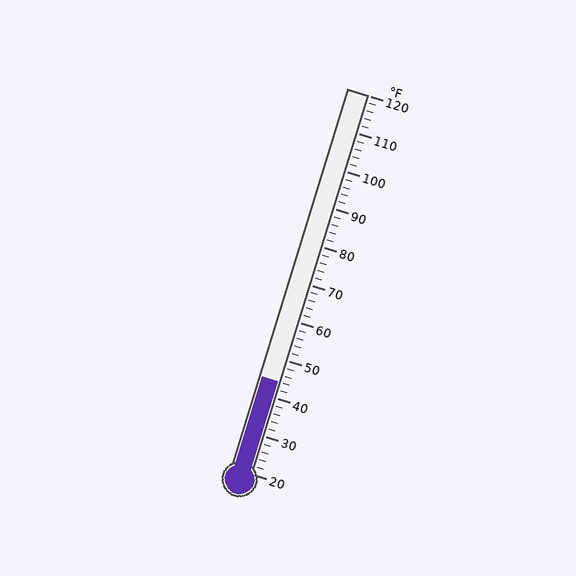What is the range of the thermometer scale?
The thermometer scale ranges from 20°F to 120°F.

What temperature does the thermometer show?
The thermometer shows approximately 44°F.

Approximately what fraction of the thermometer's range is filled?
The thermometer is filled to approximately 25% of its range.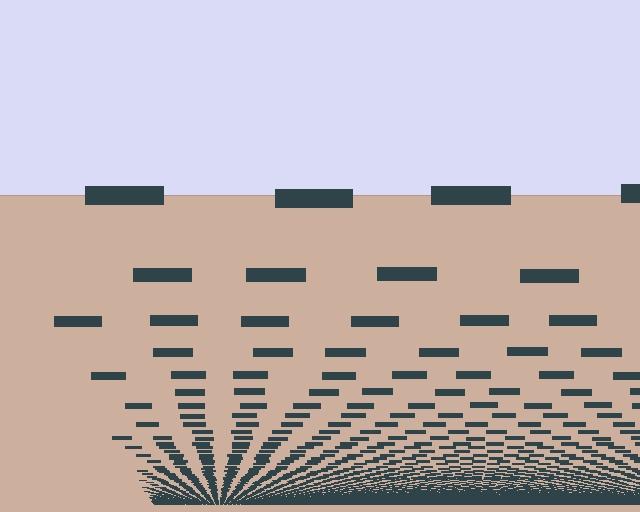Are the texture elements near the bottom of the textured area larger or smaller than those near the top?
Smaller. The gradient is inverted — elements near the bottom are smaller and denser.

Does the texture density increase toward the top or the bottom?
Density increases toward the bottom.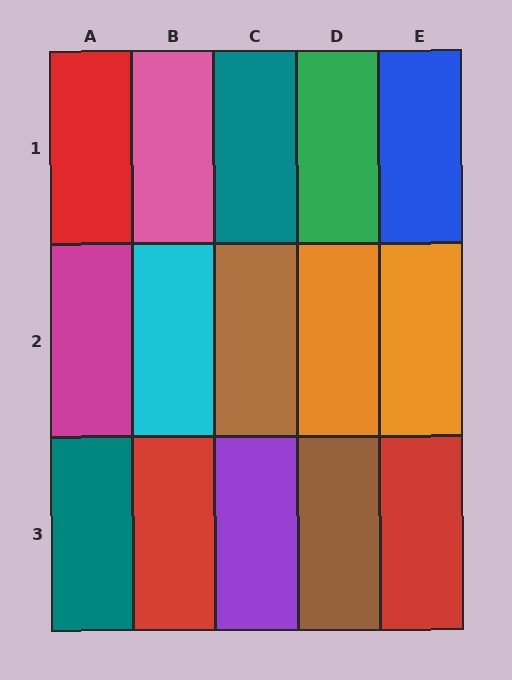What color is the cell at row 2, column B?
Cyan.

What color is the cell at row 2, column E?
Orange.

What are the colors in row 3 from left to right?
Teal, red, purple, brown, red.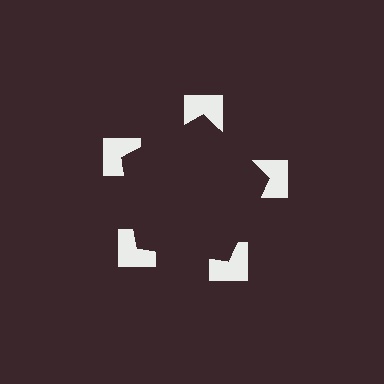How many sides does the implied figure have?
5 sides.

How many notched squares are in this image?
There are 5 — one at each vertex of the illusory pentagon.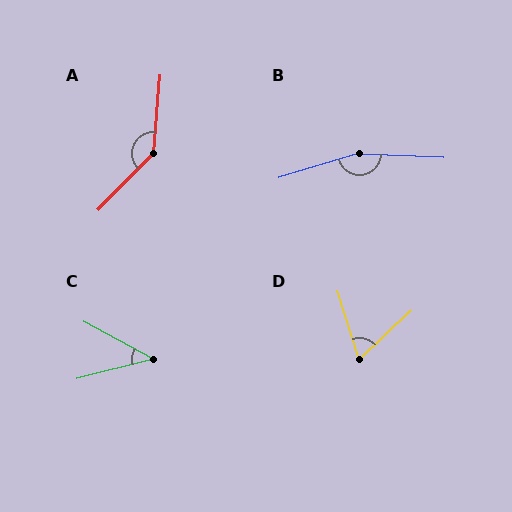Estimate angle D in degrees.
Approximately 64 degrees.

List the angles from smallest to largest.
C (43°), D (64°), A (140°), B (161°).